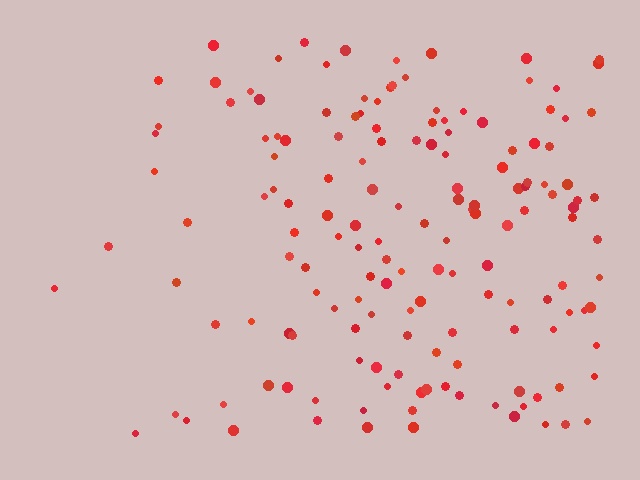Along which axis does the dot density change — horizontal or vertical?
Horizontal.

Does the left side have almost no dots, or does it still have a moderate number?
Still a moderate number, just noticeably fewer than the right.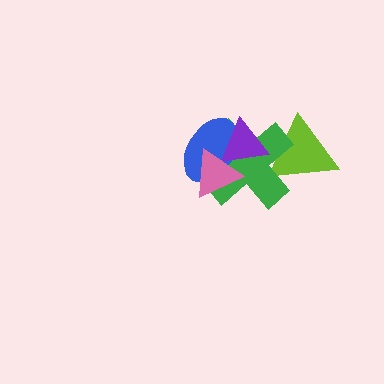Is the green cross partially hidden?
Yes, it is partially covered by another shape.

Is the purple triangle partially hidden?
Yes, it is partially covered by another shape.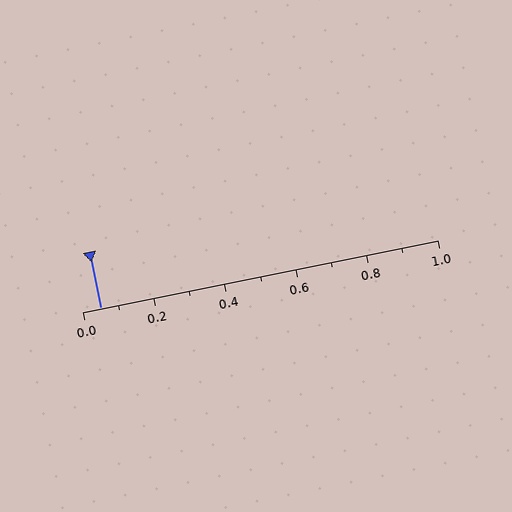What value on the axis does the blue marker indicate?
The marker indicates approximately 0.05.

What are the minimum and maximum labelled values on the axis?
The axis runs from 0.0 to 1.0.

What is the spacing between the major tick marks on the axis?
The major ticks are spaced 0.2 apart.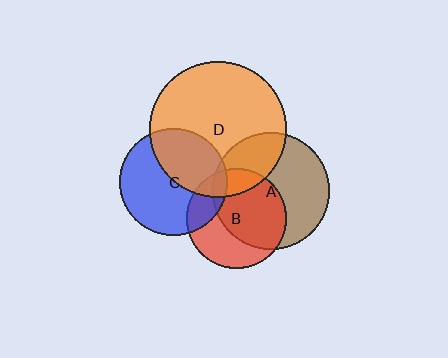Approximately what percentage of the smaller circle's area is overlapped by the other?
Approximately 20%.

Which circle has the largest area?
Circle D (orange).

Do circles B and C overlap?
Yes.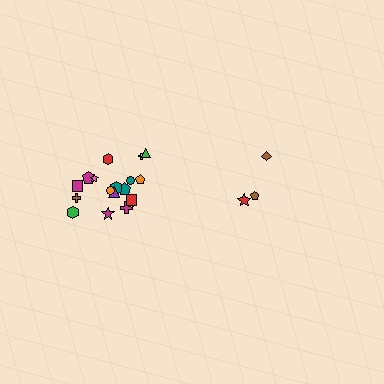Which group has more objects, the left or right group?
The left group.